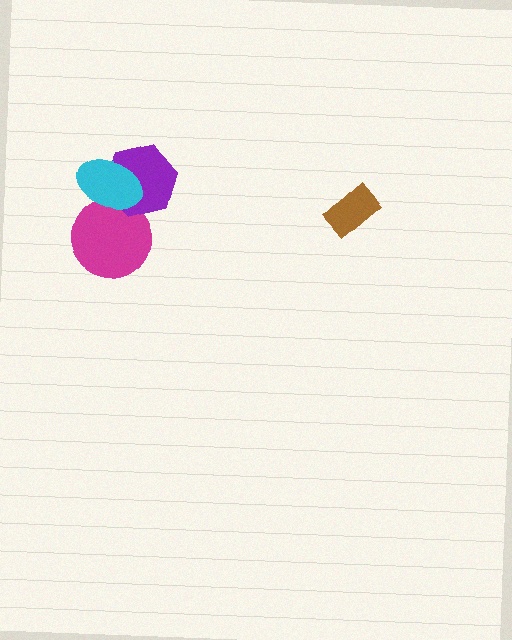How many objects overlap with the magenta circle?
2 objects overlap with the magenta circle.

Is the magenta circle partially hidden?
Yes, it is partially covered by another shape.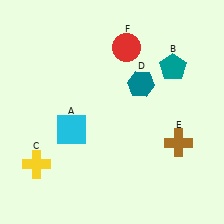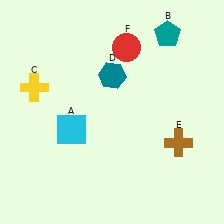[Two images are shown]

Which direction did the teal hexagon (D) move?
The teal hexagon (D) moved left.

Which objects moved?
The objects that moved are: the teal pentagon (B), the yellow cross (C), the teal hexagon (D).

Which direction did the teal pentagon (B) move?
The teal pentagon (B) moved up.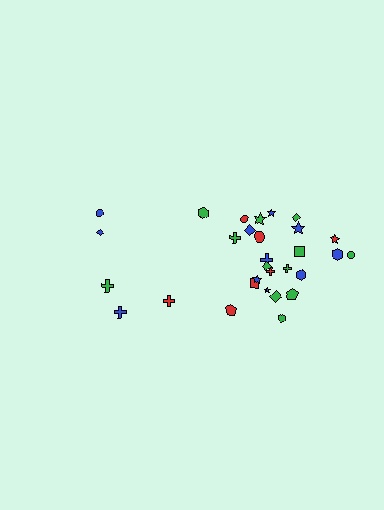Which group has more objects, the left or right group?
The right group.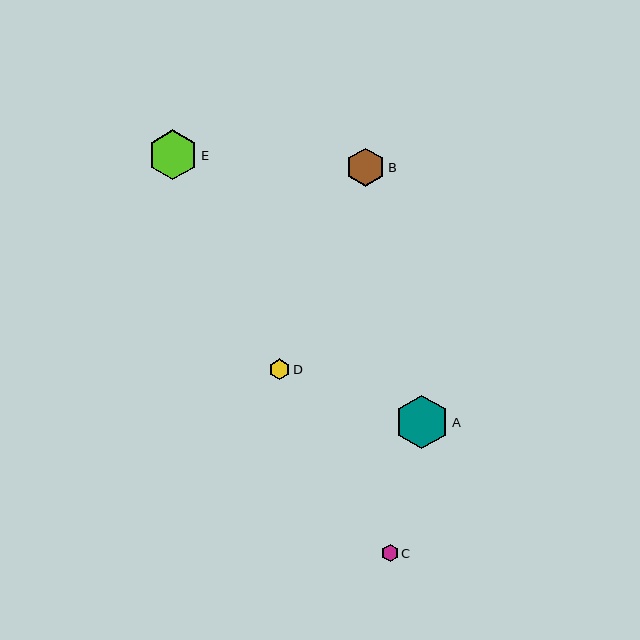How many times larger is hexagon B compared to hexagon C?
Hexagon B is approximately 2.3 times the size of hexagon C.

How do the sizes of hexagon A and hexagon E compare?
Hexagon A and hexagon E are approximately the same size.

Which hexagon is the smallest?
Hexagon C is the smallest with a size of approximately 16 pixels.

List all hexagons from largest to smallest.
From largest to smallest: A, E, B, D, C.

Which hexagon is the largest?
Hexagon A is the largest with a size of approximately 53 pixels.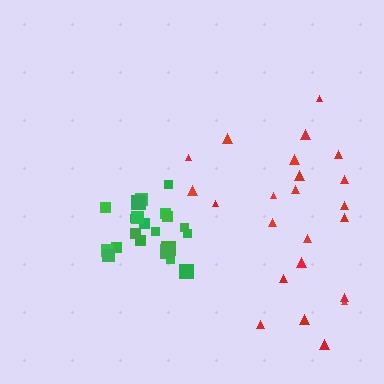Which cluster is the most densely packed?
Green.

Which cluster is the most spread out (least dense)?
Red.